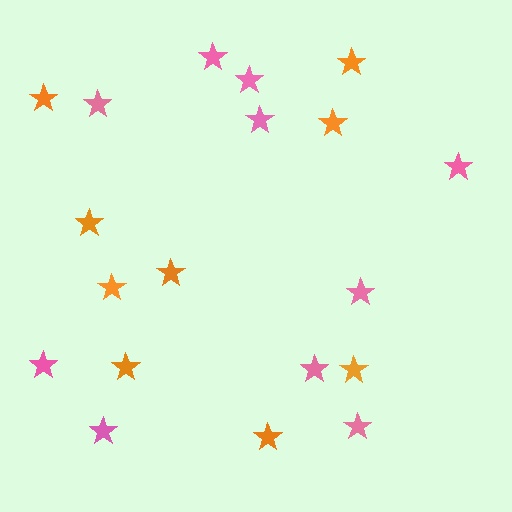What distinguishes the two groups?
There are 2 groups: one group of orange stars (9) and one group of pink stars (10).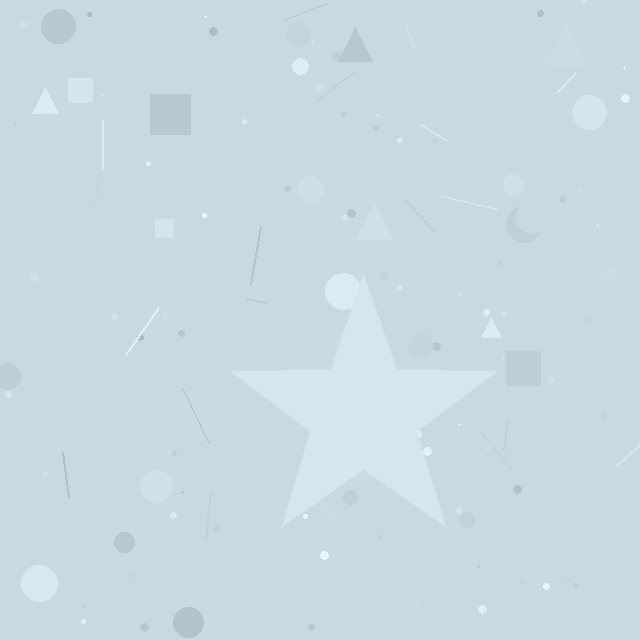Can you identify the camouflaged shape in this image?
The camouflaged shape is a star.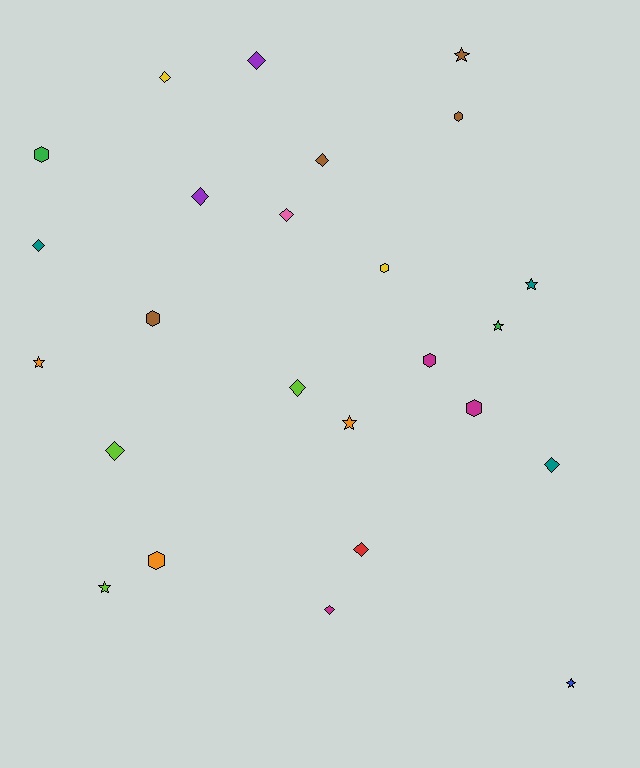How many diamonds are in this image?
There are 11 diamonds.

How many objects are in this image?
There are 25 objects.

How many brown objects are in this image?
There are 4 brown objects.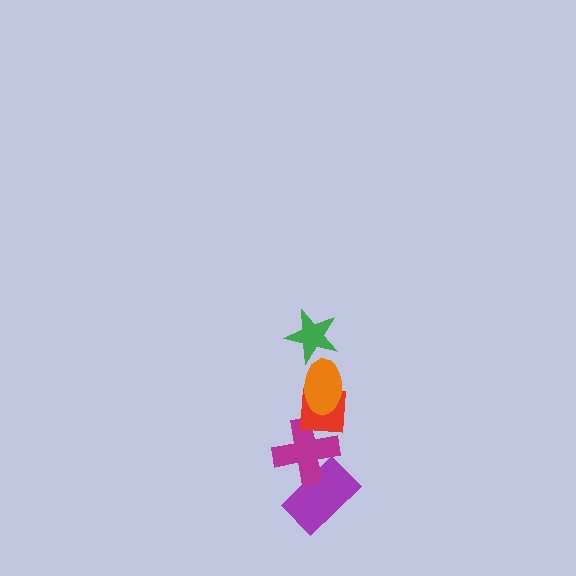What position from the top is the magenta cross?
The magenta cross is 4th from the top.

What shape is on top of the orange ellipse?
The green star is on top of the orange ellipse.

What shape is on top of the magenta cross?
The red square is on top of the magenta cross.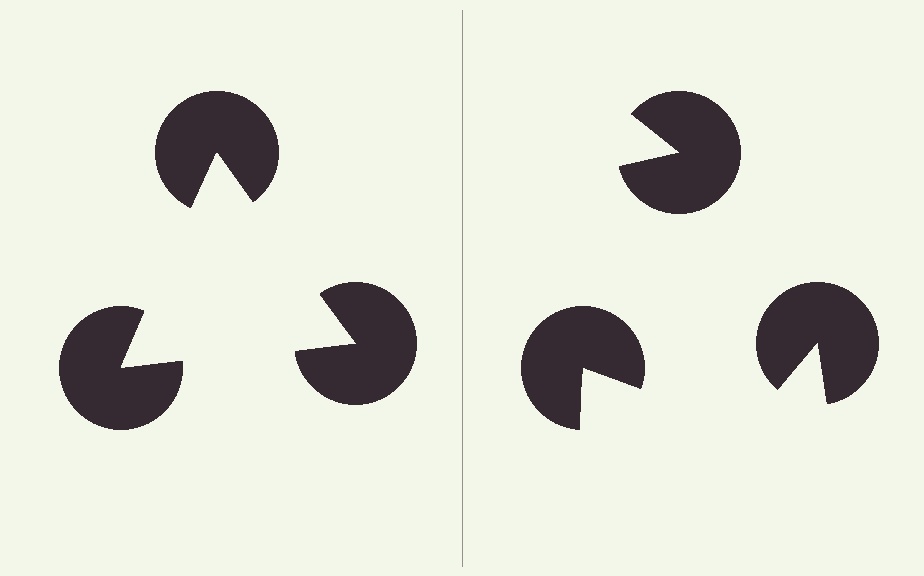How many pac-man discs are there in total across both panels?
6 — 3 on each side.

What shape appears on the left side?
An illusory triangle.